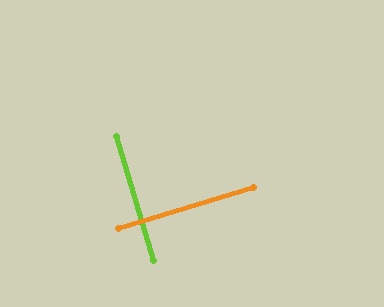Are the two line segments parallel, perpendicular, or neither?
Perpendicular — they meet at approximately 90°.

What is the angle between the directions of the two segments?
Approximately 90 degrees.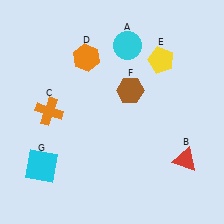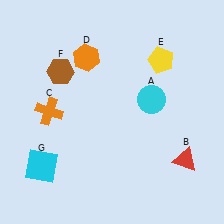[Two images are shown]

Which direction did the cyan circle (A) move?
The cyan circle (A) moved down.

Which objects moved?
The objects that moved are: the cyan circle (A), the brown hexagon (F).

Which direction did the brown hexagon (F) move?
The brown hexagon (F) moved left.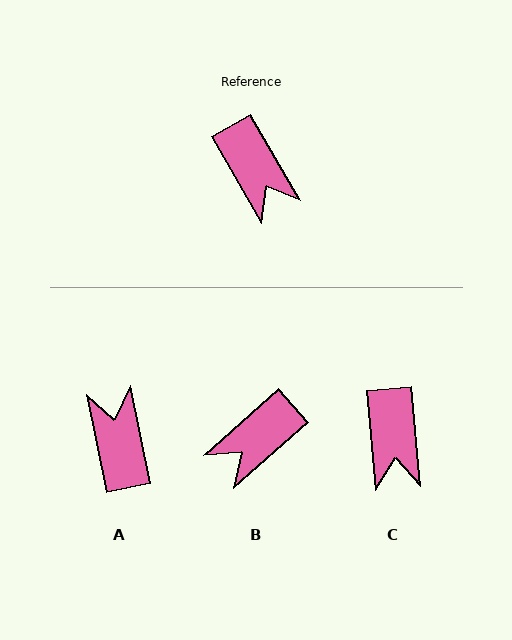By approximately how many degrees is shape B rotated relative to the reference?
Approximately 78 degrees clockwise.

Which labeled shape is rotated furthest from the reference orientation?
A, about 161 degrees away.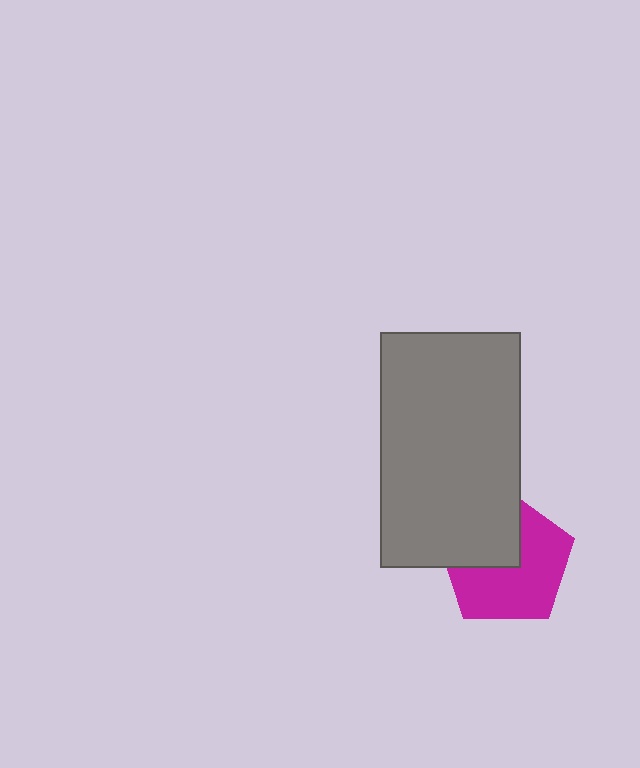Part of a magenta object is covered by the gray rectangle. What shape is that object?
It is a pentagon.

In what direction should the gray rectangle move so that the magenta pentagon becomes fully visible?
The gray rectangle should move toward the upper-left. That is the shortest direction to clear the overlap and leave the magenta pentagon fully visible.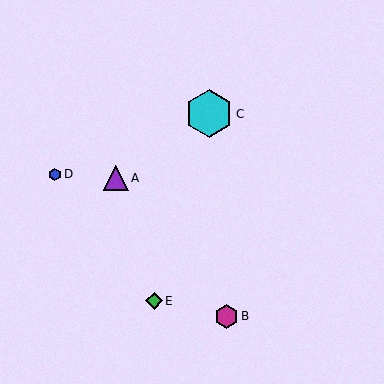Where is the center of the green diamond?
The center of the green diamond is at (154, 301).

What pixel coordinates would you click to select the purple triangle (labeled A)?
Click at (116, 178) to select the purple triangle A.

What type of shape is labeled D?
Shape D is a blue hexagon.